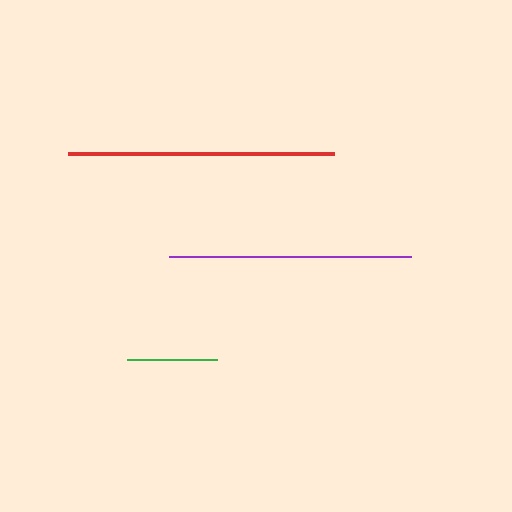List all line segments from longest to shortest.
From longest to shortest: red, purple, green.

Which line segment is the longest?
The red line is the longest at approximately 266 pixels.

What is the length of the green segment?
The green segment is approximately 89 pixels long.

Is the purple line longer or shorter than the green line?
The purple line is longer than the green line.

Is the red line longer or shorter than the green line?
The red line is longer than the green line.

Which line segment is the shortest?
The green line is the shortest at approximately 89 pixels.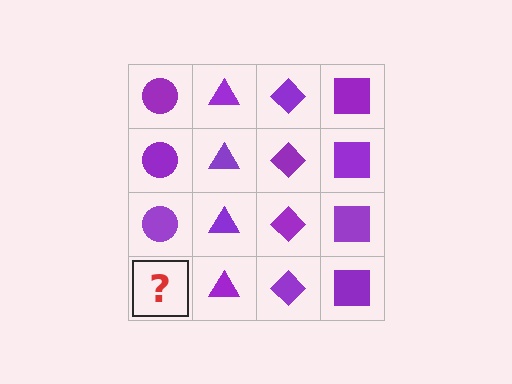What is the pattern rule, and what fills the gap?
The rule is that each column has a consistent shape. The gap should be filled with a purple circle.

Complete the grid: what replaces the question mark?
The question mark should be replaced with a purple circle.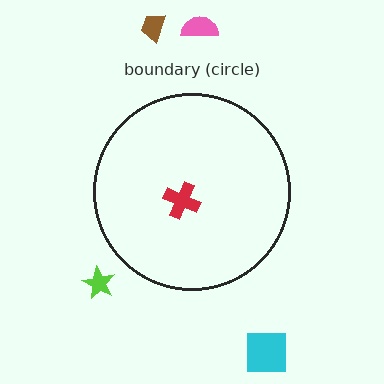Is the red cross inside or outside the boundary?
Inside.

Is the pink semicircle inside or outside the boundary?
Outside.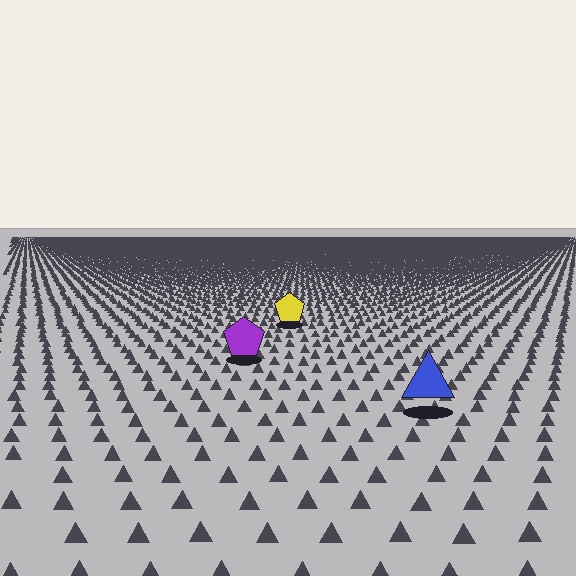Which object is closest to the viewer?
The blue triangle is closest. The texture marks near it are larger and more spread out.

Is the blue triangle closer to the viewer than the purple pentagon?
Yes. The blue triangle is closer — you can tell from the texture gradient: the ground texture is coarser near it.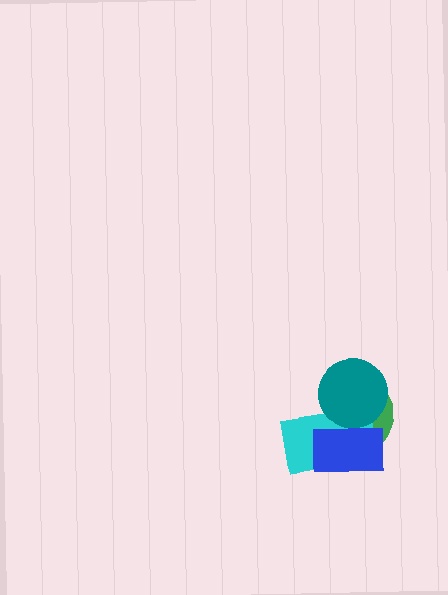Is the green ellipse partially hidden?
Yes, it is partially covered by another shape.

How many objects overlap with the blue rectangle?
3 objects overlap with the blue rectangle.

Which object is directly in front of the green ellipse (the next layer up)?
The cyan rectangle is directly in front of the green ellipse.